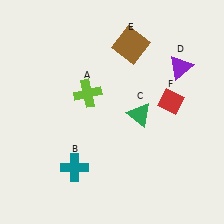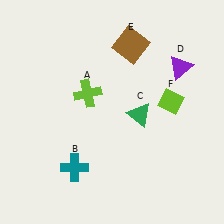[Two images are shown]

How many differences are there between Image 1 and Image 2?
There is 1 difference between the two images.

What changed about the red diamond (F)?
In Image 1, F is red. In Image 2, it changed to lime.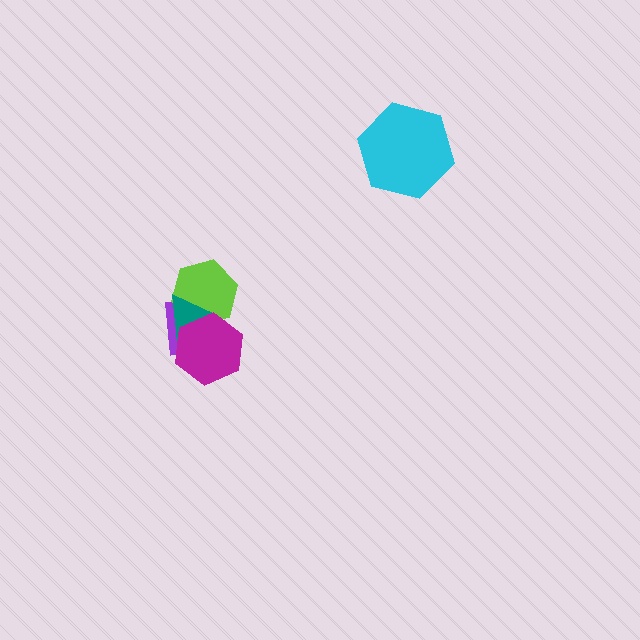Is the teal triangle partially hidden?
Yes, it is partially covered by another shape.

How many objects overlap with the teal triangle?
3 objects overlap with the teal triangle.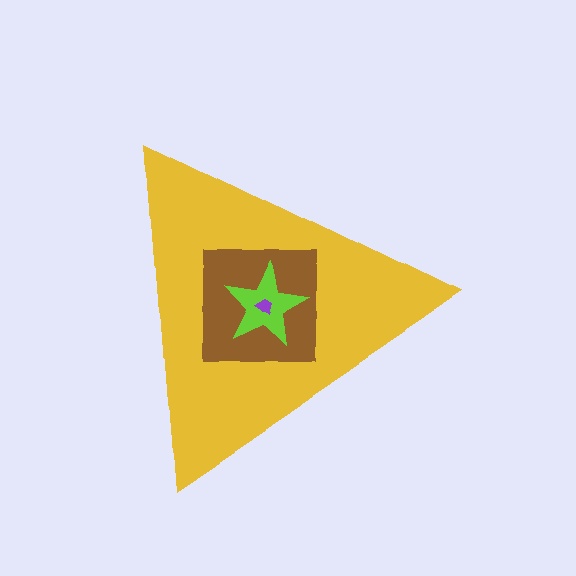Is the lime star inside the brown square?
Yes.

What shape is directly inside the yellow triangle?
The brown square.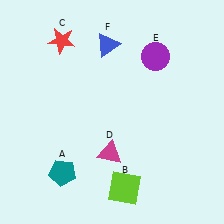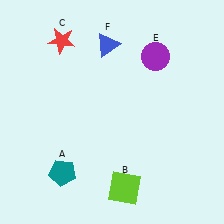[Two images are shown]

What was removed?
The magenta triangle (D) was removed in Image 2.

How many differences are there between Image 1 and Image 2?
There is 1 difference between the two images.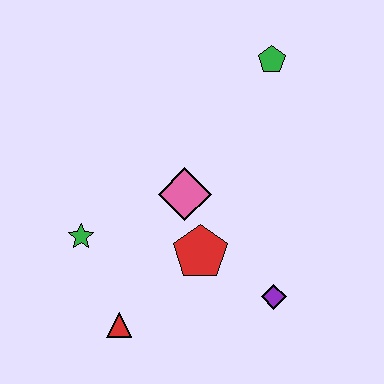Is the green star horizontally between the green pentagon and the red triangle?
No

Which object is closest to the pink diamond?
The red pentagon is closest to the pink diamond.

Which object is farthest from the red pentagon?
The green pentagon is farthest from the red pentagon.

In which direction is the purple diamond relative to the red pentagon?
The purple diamond is to the right of the red pentagon.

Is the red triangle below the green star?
Yes